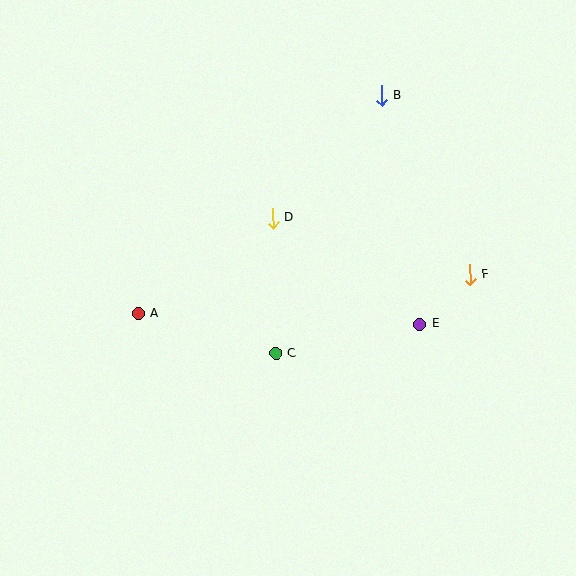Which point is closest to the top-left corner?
Point A is closest to the top-left corner.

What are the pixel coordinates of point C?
Point C is at (275, 353).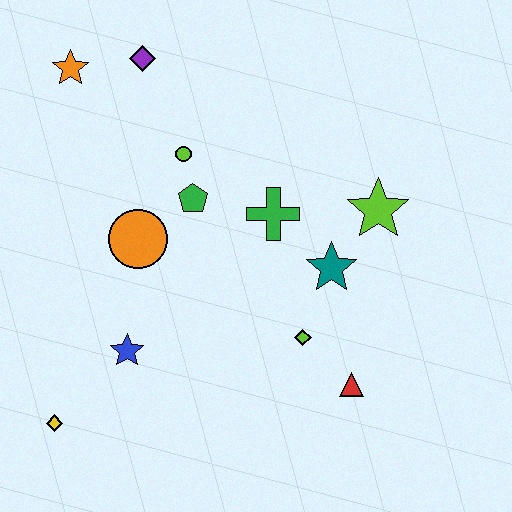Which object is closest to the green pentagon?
The lime circle is closest to the green pentagon.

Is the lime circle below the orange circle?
No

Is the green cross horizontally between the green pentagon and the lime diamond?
Yes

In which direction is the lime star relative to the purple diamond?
The lime star is to the right of the purple diamond.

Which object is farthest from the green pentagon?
The yellow diamond is farthest from the green pentagon.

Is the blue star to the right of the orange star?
Yes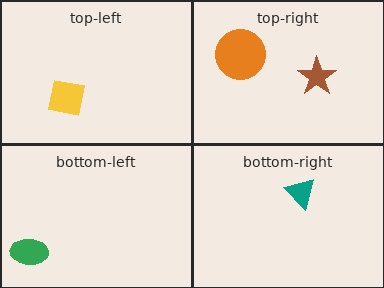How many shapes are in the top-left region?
1.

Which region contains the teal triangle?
The bottom-right region.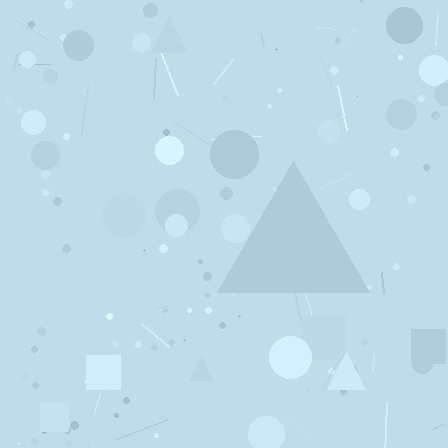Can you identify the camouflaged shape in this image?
The camouflaged shape is a triangle.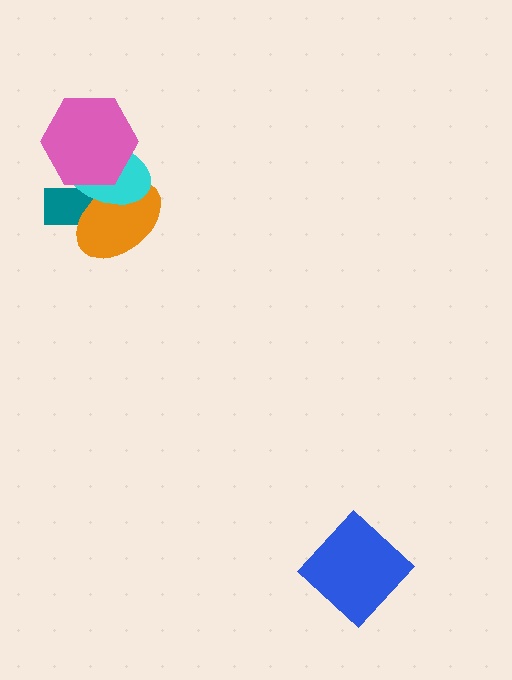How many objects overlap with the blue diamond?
0 objects overlap with the blue diamond.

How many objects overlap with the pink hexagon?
3 objects overlap with the pink hexagon.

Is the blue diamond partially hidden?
No, no other shape covers it.